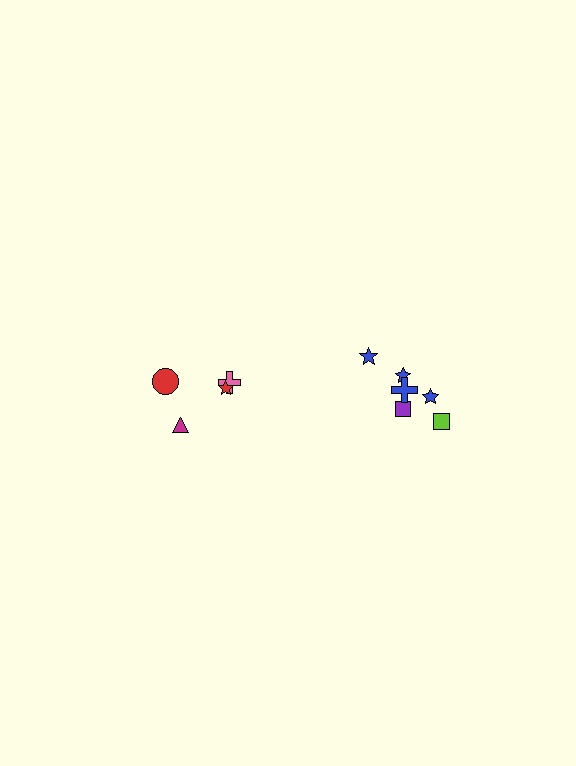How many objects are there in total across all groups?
There are 10 objects.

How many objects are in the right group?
There are 6 objects.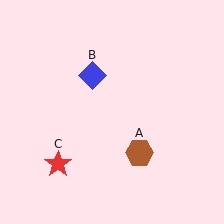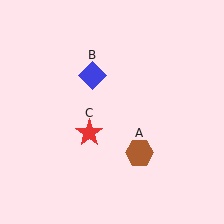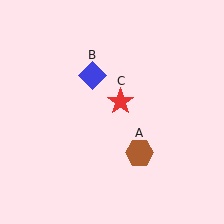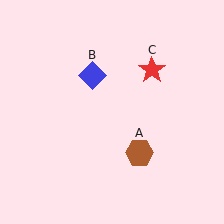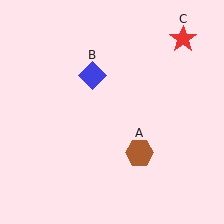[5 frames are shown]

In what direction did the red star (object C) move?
The red star (object C) moved up and to the right.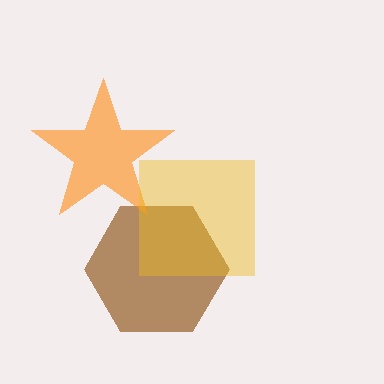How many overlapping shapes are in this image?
There are 3 overlapping shapes in the image.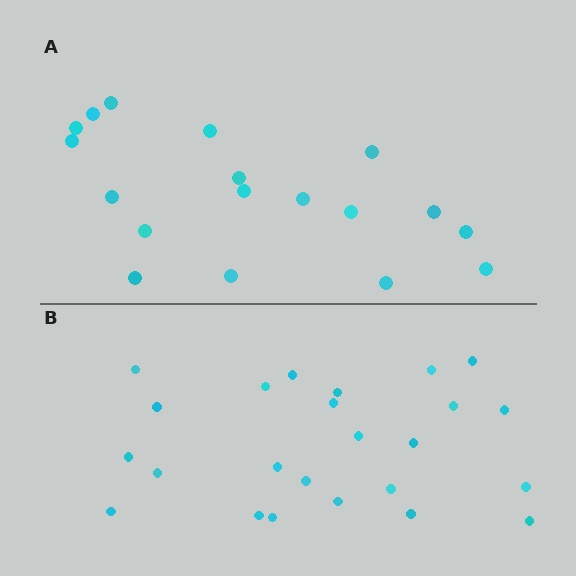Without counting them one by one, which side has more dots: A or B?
Region B (the bottom region) has more dots.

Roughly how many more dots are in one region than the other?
Region B has about 6 more dots than region A.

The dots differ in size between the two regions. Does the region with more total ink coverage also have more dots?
No. Region A has more total ink coverage because its dots are larger, but region B actually contains more individual dots. Total area can be misleading — the number of items is what matters here.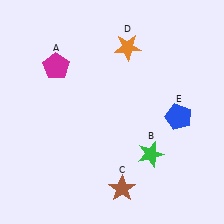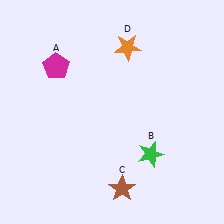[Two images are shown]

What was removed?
The blue pentagon (E) was removed in Image 2.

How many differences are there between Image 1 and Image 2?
There is 1 difference between the two images.